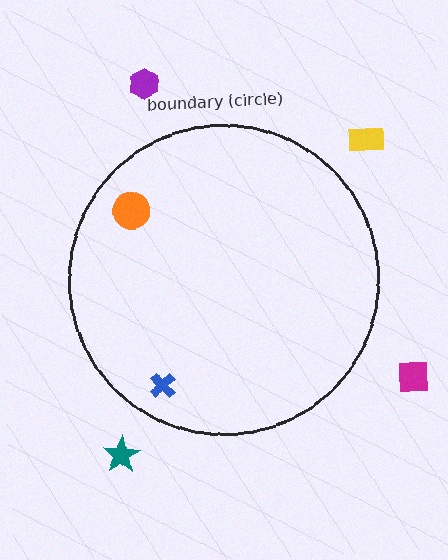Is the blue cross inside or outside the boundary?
Inside.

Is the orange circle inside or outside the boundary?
Inside.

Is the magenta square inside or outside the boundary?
Outside.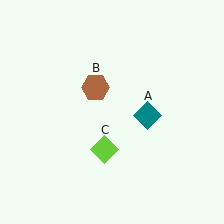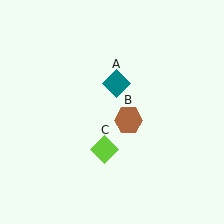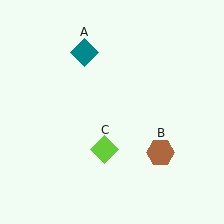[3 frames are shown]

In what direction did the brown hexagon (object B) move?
The brown hexagon (object B) moved down and to the right.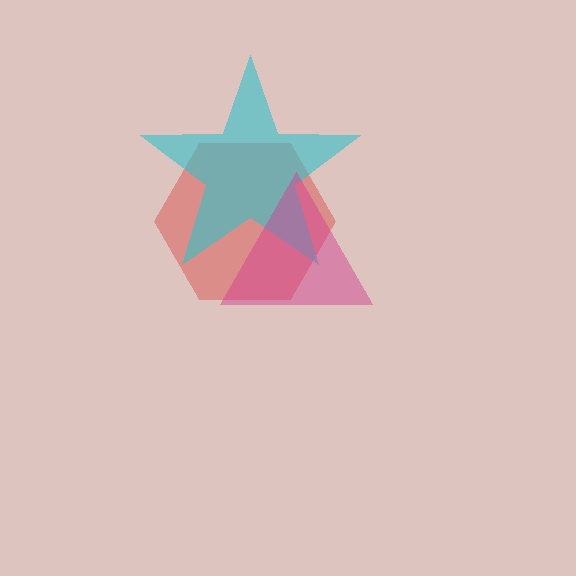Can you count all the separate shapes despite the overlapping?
Yes, there are 3 separate shapes.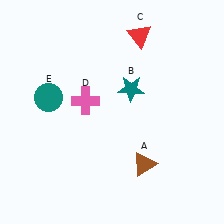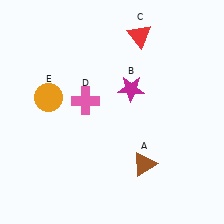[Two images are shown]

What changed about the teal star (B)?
In Image 1, B is teal. In Image 2, it changed to magenta.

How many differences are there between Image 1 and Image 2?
There are 2 differences between the two images.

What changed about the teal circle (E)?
In Image 1, E is teal. In Image 2, it changed to orange.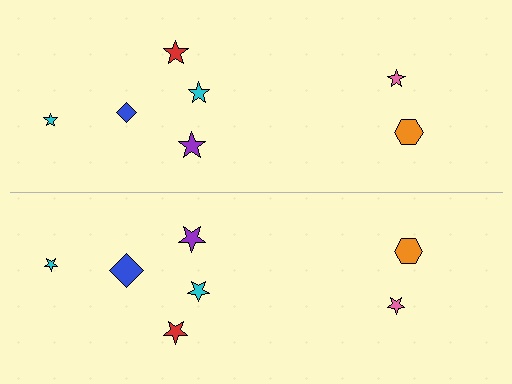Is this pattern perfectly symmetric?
No, the pattern is not perfectly symmetric. The blue diamond on the bottom side has a different size than its mirror counterpart.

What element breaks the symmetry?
The blue diamond on the bottom side has a different size than its mirror counterpart.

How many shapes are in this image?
There are 14 shapes in this image.